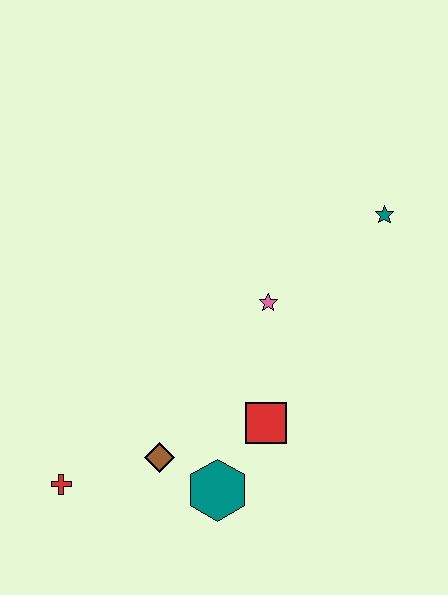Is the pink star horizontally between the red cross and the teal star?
Yes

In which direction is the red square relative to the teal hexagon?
The red square is above the teal hexagon.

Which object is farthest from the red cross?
The teal star is farthest from the red cross.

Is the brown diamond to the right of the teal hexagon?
No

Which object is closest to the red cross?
The brown diamond is closest to the red cross.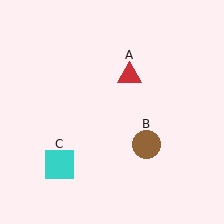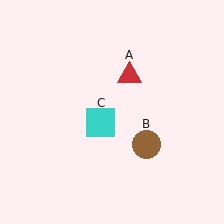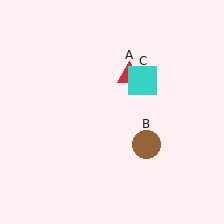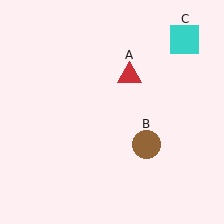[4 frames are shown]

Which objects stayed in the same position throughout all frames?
Red triangle (object A) and brown circle (object B) remained stationary.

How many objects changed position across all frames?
1 object changed position: cyan square (object C).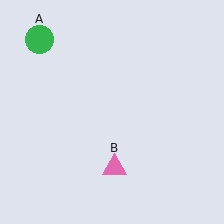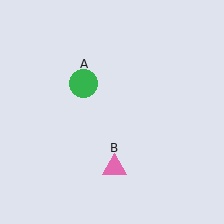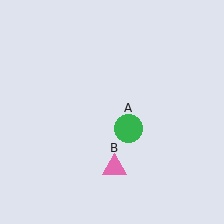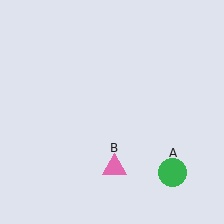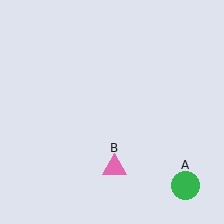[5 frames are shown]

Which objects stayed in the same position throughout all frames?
Pink triangle (object B) remained stationary.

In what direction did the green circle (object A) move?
The green circle (object A) moved down and to the right.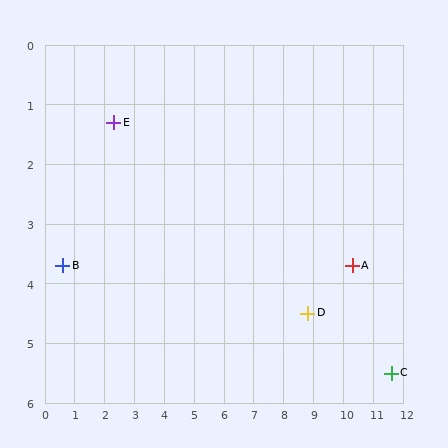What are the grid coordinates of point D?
Point D is at approximately (8.8, 4.5).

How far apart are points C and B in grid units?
Points C and B are about 11.1 grid units apart.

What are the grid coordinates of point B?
Point B is at approximately (0.6, 3.7).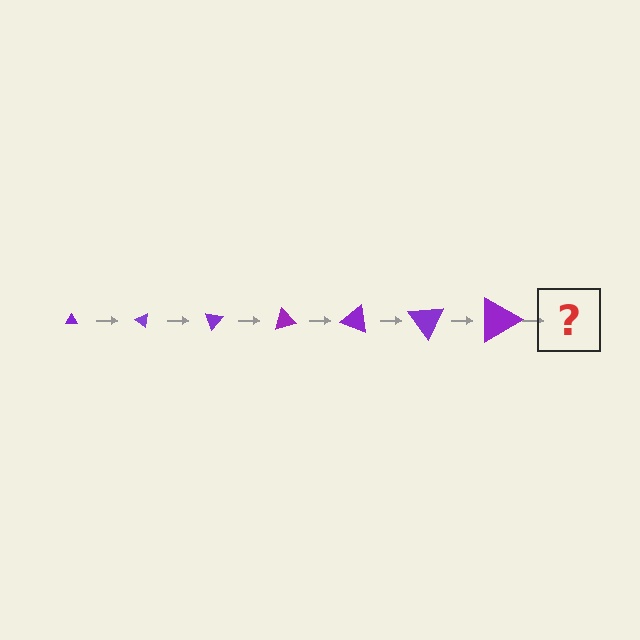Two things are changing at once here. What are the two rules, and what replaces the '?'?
The two rules are that the triangle grows larger each step and it rotates 35 degrees each step. The '?' should be a triangle, larger than the previous one and rotated 245 degrees from the start.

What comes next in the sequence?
The next element should be a triangle, larger than the previous one and rotated 245 degrees from the start.